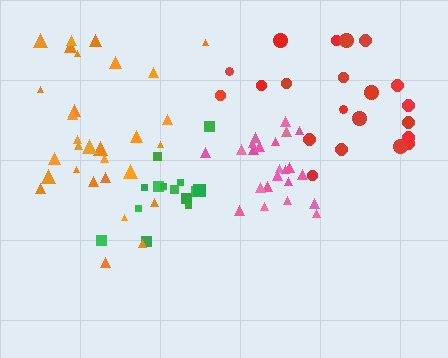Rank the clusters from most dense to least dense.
pink, green, orange, red.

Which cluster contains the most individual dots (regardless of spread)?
Orange (30).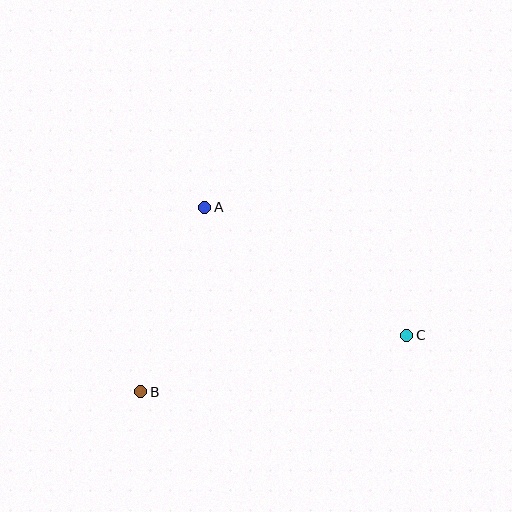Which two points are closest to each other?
Points A and B are closest to each other.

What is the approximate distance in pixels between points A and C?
The distance between A and C is approximately 239 pixels.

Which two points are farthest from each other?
Points B and C are farthest from each other.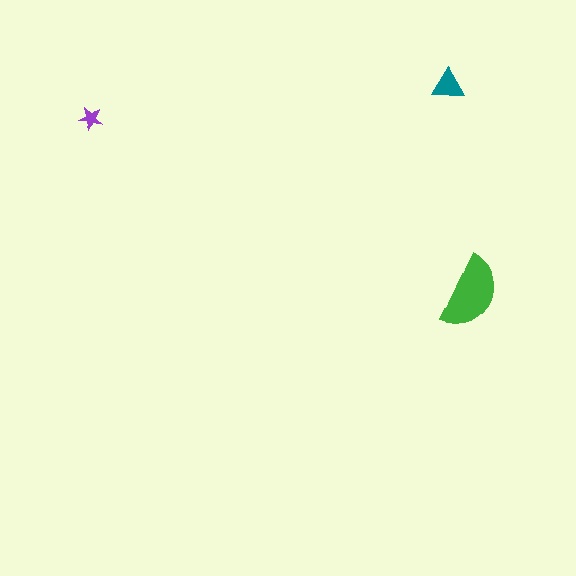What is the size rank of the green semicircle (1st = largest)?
1st.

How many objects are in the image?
There are 3 objects in the image.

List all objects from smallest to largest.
The purple star, the teal triangle, the green semicircle.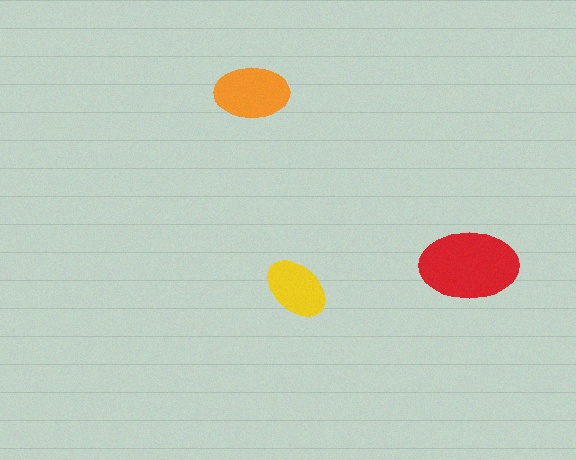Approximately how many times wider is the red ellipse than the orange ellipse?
About 1.5 times wider.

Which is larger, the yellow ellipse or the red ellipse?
The red one.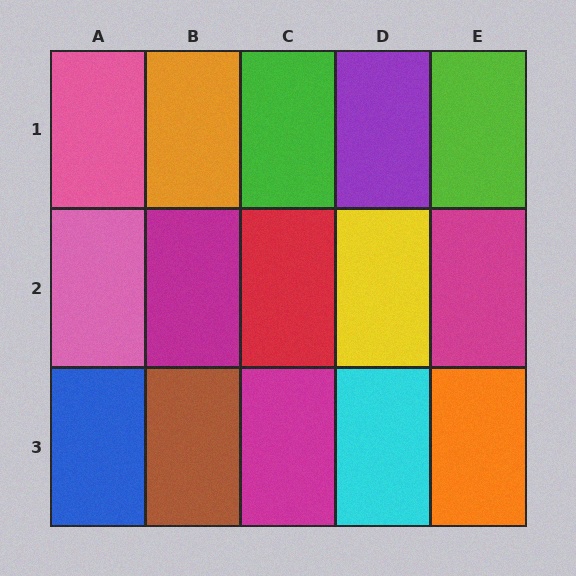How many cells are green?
1 cell is green.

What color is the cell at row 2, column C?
Red.